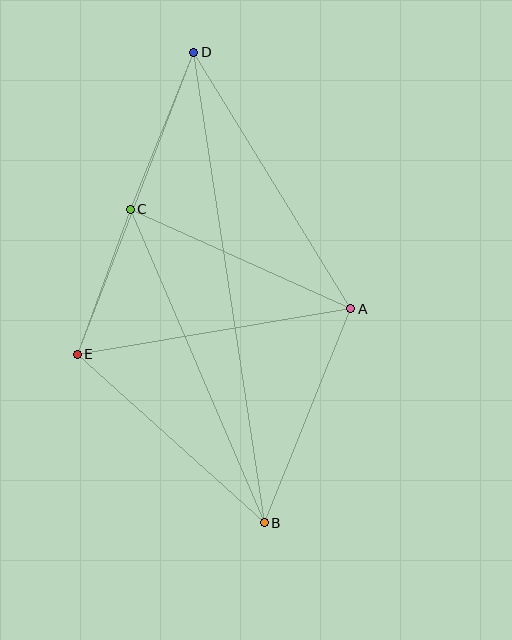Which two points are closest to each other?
Points C and E are closest to each other.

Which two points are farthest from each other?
Points B and D are farthest from each other.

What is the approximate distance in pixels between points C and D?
The distance between C and D is approximately 169 pixels.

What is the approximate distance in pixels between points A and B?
The distance between A and B is approximately 230 pixels.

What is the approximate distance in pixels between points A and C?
The distance between A and C is approximately 242 pixels.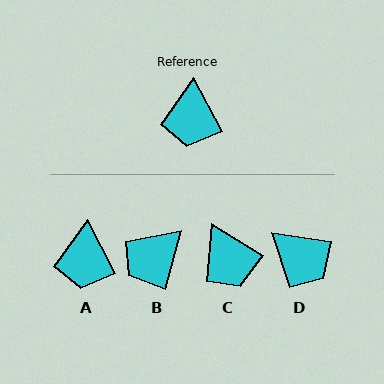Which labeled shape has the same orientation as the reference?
A.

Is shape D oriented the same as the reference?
No, it is off by about 54 degrees.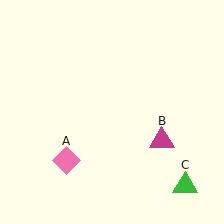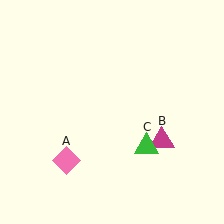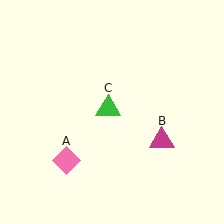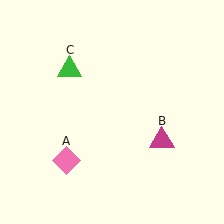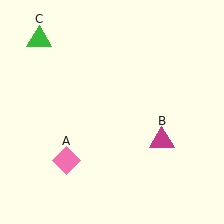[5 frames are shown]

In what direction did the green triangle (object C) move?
The green triangle (object C) moved up and to the left.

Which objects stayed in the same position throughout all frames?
Pink diamond (object A) and magenta triangle (object B) remained stationary.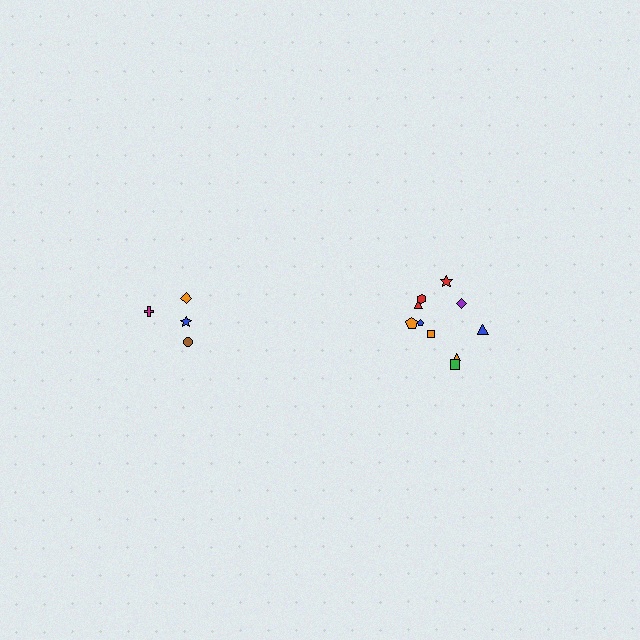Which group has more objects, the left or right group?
The right group.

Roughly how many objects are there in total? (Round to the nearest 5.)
Roughly 15 objects in total.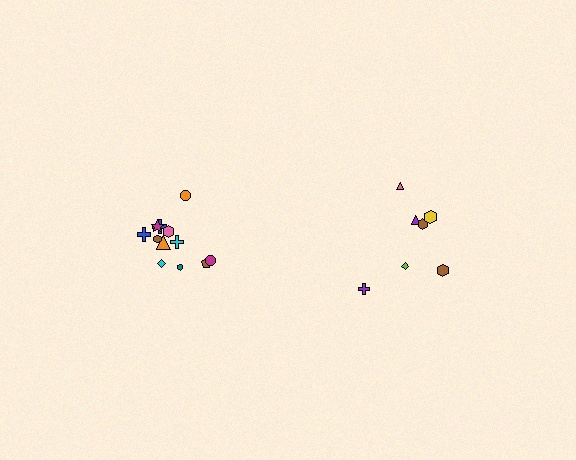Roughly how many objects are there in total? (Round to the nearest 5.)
Roughly 20 objects in total.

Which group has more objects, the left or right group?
The left group.